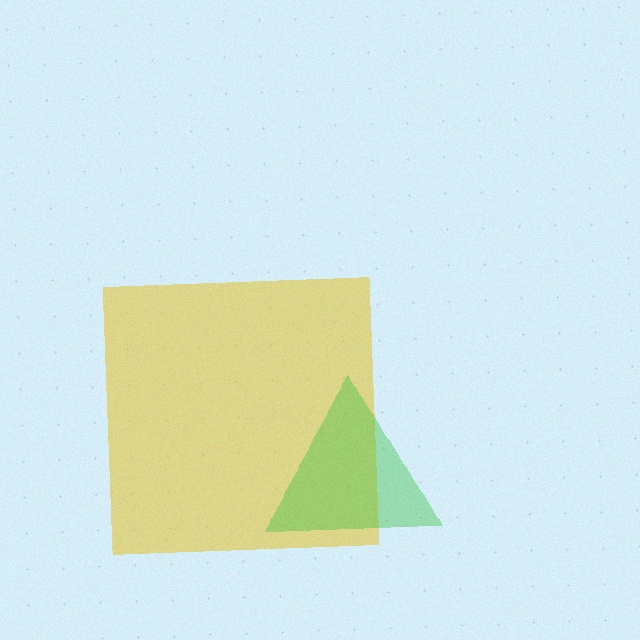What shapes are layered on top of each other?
The layered shapes are: a yellow square, a green triangle.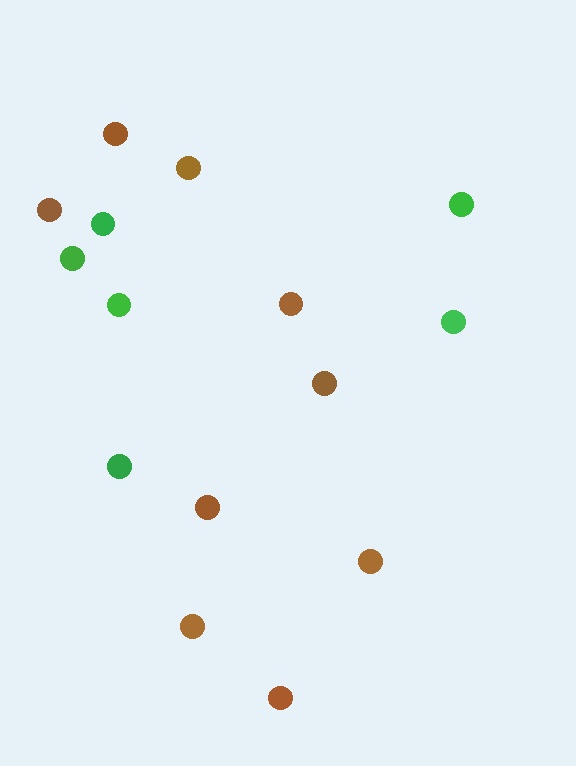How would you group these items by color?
There are 2 groups: one group of green circles (6) and one group of brown circles (9).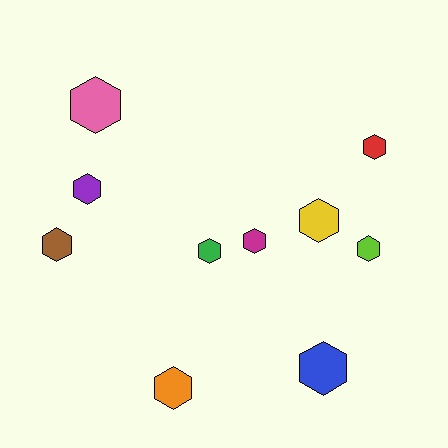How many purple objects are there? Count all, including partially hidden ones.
There is 1 purple object.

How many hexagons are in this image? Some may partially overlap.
There are 10 hexagons.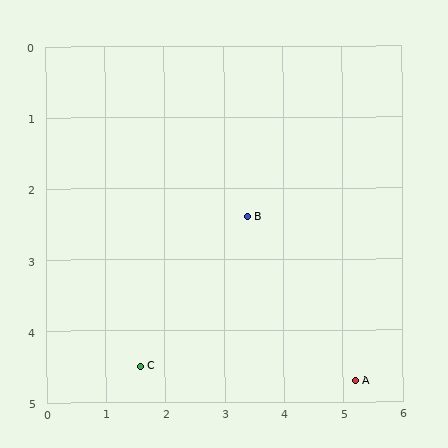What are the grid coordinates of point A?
Point A is at approximately (5.2, 4.7).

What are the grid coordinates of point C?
Point C is at approximately (1.6, 4.5).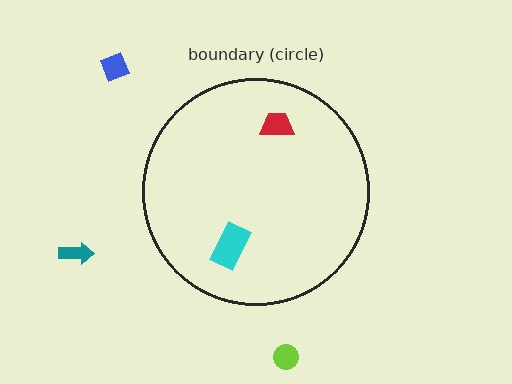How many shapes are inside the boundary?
2 inside, 3 outside.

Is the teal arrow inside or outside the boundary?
Outside.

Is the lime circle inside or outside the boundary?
Outside.